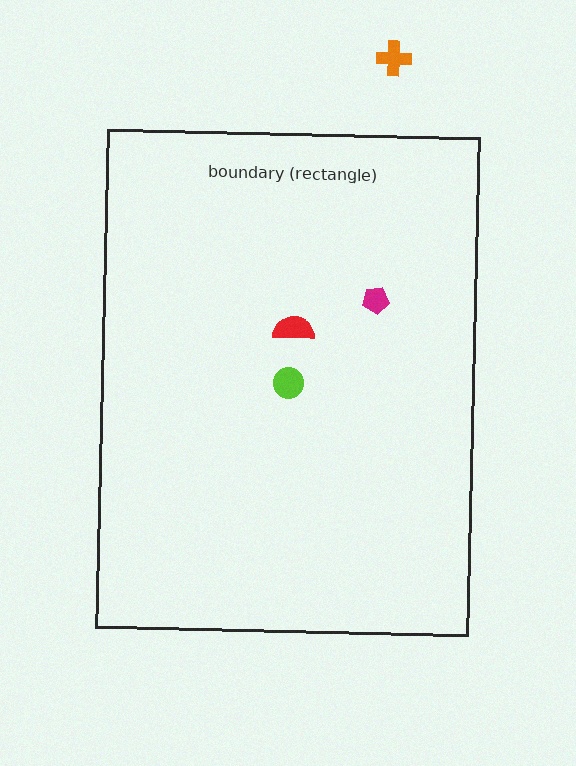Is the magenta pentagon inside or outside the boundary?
Inside.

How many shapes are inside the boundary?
3 inside, 1 outside.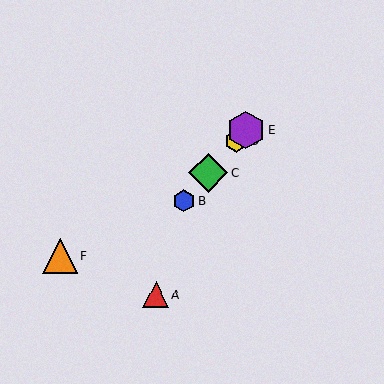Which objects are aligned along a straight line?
Objects B, C, D, E are aligned along a straight line.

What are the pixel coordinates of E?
Object E is at (246, 130).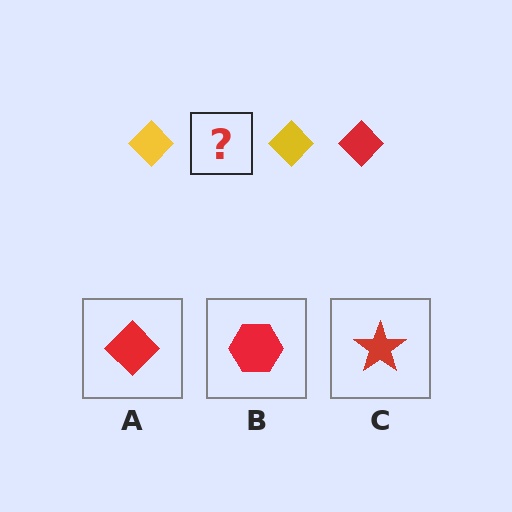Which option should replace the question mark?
Option A.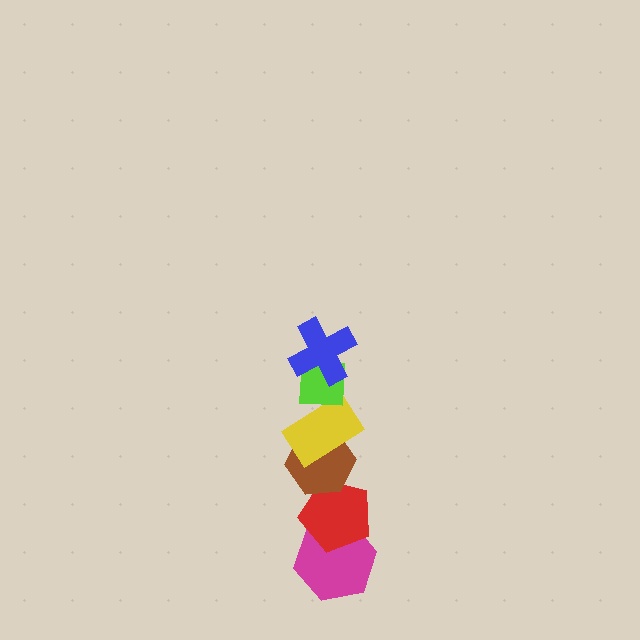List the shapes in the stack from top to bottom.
From top to bottom: the blue cross, the lime square, the yellow rectangle, the brown hexagon, the red pentagon, the magenta hexagon.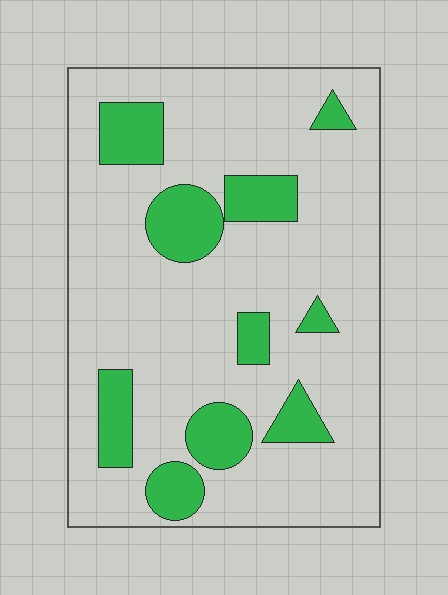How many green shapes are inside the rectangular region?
10.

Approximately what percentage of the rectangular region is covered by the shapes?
Approximately 20%.